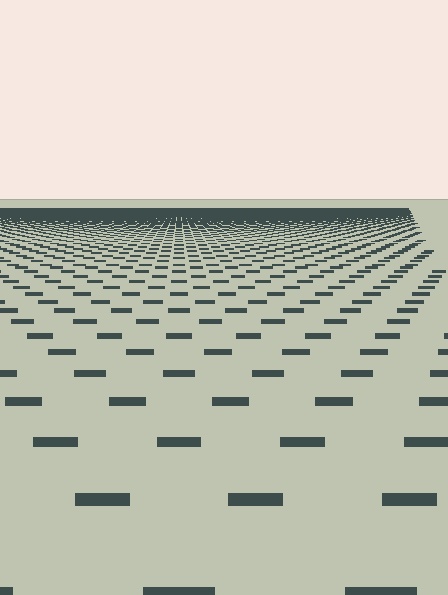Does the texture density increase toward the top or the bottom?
Density increases toward the top.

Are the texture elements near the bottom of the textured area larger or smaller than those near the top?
Larger. Near the bottom, elements are closer to the viewer and appear at a bigger on-screen size.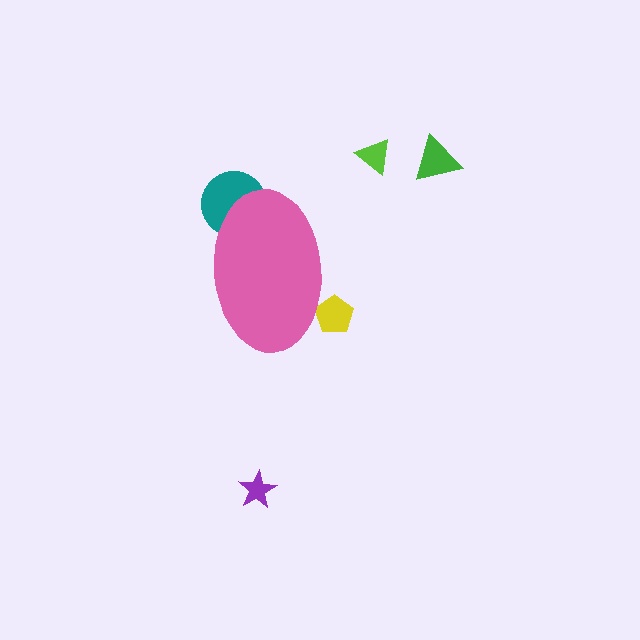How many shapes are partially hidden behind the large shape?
2 shapes are partially hidden.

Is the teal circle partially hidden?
Yes, the teal circle is partially hidden behind the pink ellipse.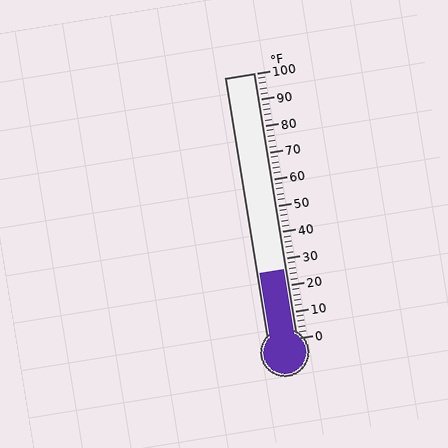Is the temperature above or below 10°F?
The temperature is above 10°F.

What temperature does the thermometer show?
The thermometer shows approximately 26°F.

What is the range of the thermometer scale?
The thermometer scale ranges from 0°F to 100°F.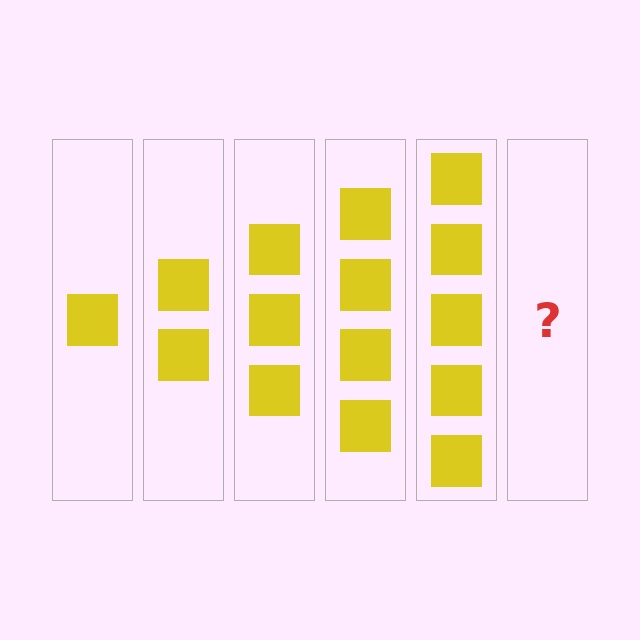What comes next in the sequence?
The next element should be 6 squares.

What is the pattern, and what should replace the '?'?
The pattern is that each step adds one more square. The '?' should be 6 squares.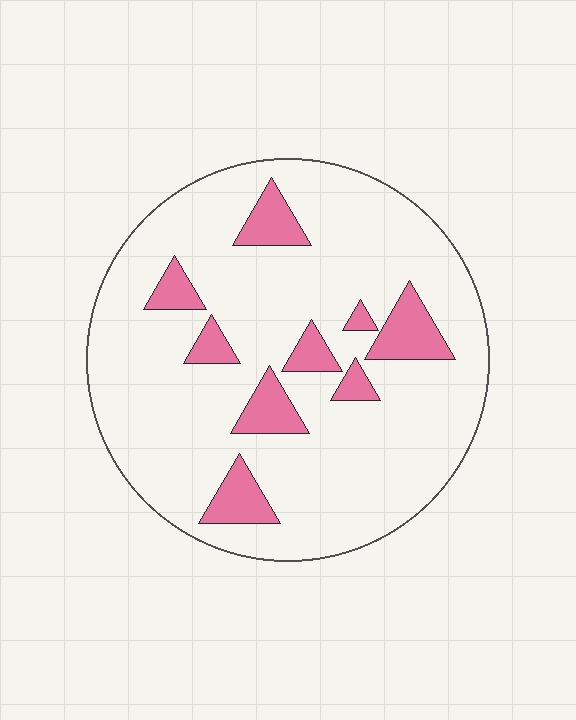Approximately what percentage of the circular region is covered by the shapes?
Approximately 15%.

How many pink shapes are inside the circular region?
9.